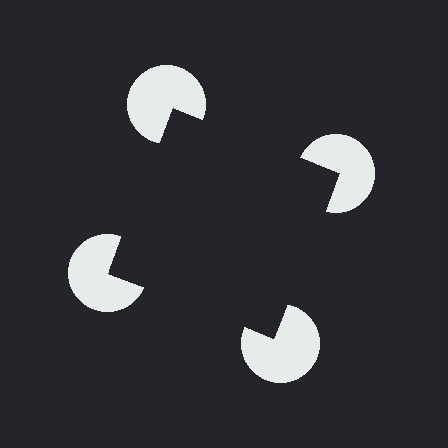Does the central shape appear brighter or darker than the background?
It typically appears slightly darker than the background, even though no actual brightness change is drawn.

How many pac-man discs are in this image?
There are 4 — one at each vertex of the illusory square.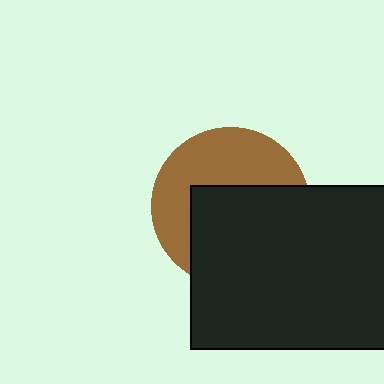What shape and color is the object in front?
The object in front is a black rectangle.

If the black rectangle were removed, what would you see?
You would see the complete brown circle.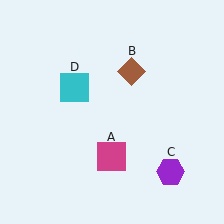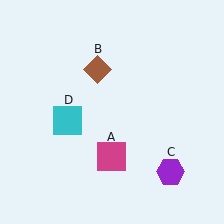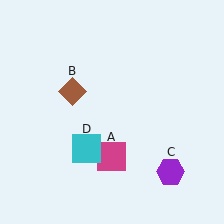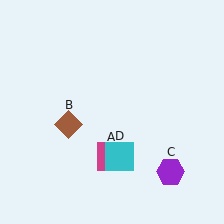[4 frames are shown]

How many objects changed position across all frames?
2 objects changed position: brown diamond (object B), cyan square (object D).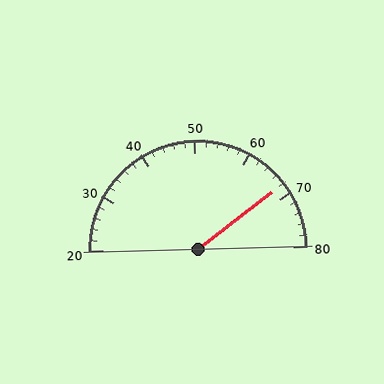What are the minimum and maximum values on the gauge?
The gauge ranges from 20 to 80.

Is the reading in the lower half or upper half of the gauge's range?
The reading is in the upper half of the range (20 to 80).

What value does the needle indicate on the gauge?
The needle indicates approximately 68.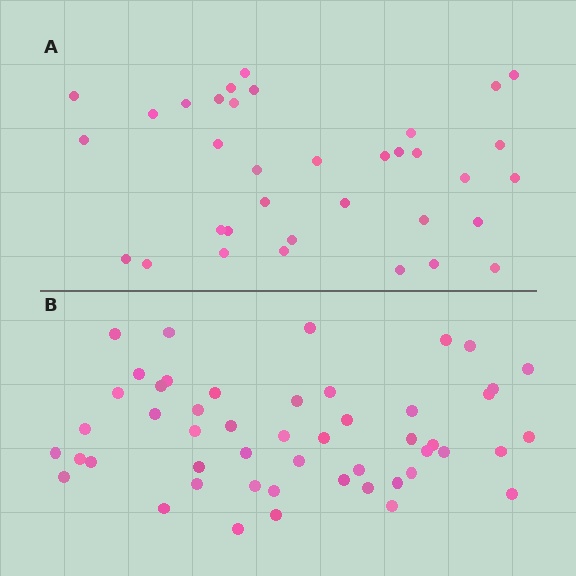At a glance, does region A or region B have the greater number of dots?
Region B (the bottom region) has more dots.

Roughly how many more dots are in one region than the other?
Region B has approximately 15 more dots than region A.